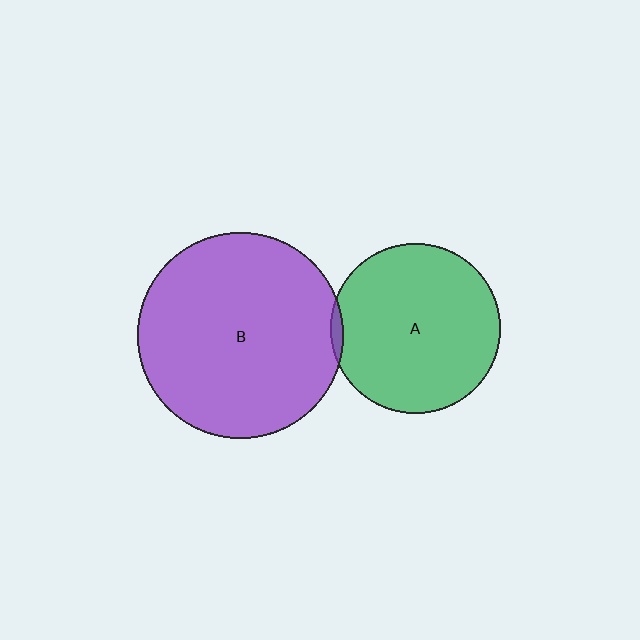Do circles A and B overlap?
Yes.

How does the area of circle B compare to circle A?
Approximately 1.5 times.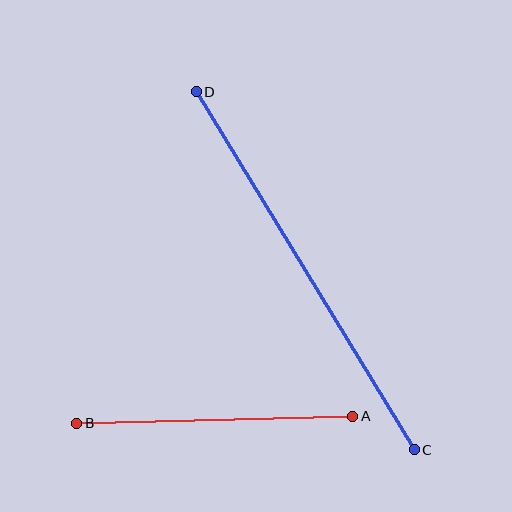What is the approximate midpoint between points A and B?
The midpoint is at approximately (215, 420) pixels.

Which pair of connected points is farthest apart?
Points C and D are farthest apart.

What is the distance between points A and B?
The distance is approximately 276 pixels.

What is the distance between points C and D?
The distance is approximately 419 pixels.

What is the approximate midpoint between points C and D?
The midpoint is at approximately (305, 271) pixels.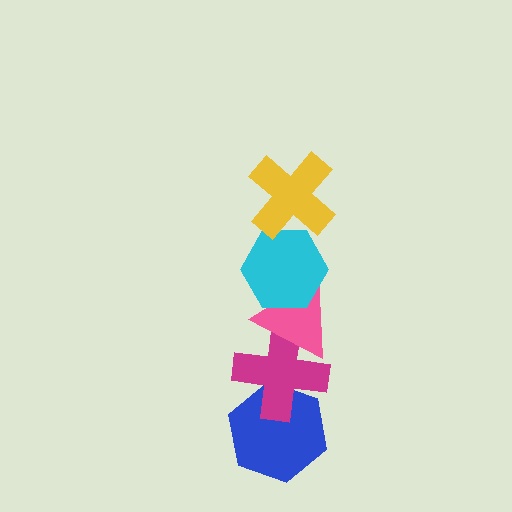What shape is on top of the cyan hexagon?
The yellow cross is on top of the cyan hexagon.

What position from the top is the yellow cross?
The yellow cross is 1st from the top.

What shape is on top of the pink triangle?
The cyan hexagon is on top of the pink triangle.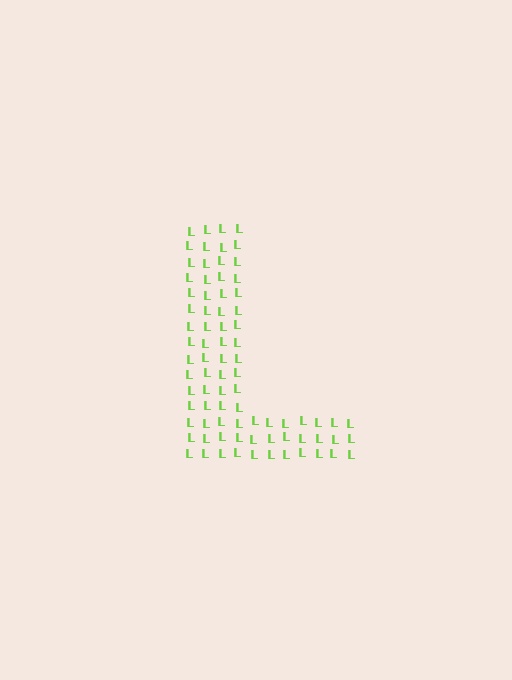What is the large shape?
The large shape is the letter L.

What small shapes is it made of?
It is made of small letter L's.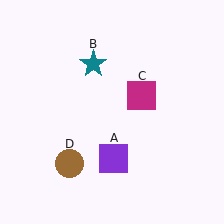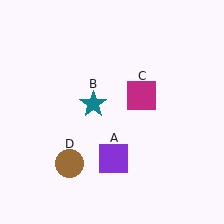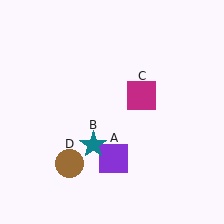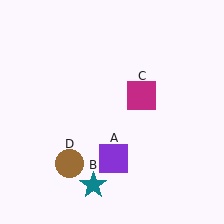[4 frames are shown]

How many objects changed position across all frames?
1 object changed position: teal star (object B).